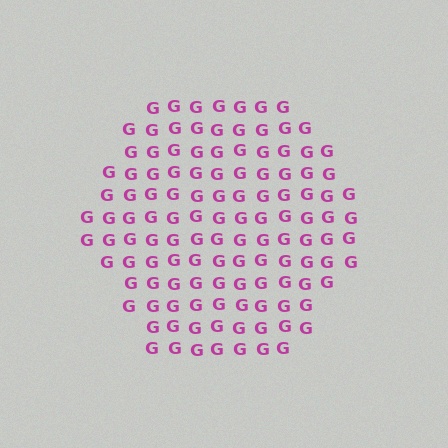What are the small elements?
The small elements are letter G's.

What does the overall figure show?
The overall figure shows a hexagon.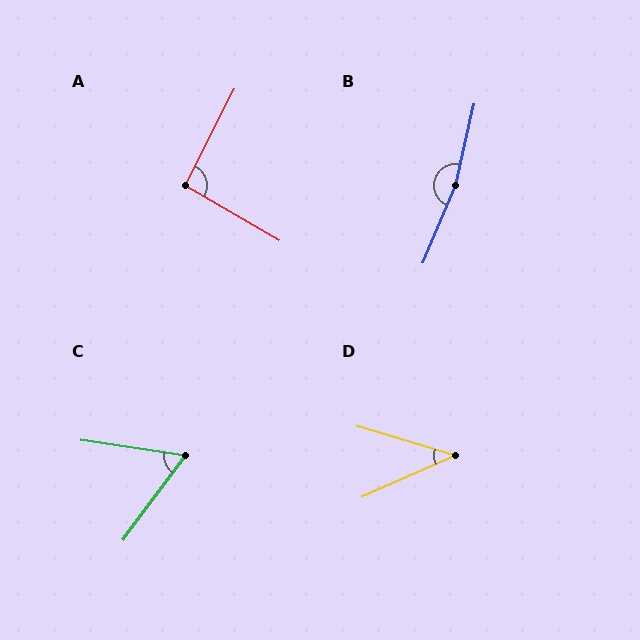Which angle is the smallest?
D, at approximately 41 degrees.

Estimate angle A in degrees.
Approximately 93 degrees.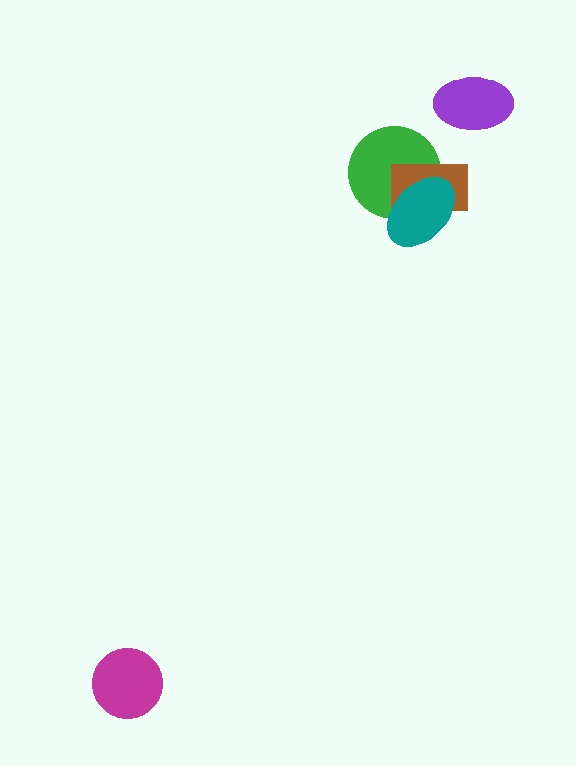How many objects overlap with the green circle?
2 objects overlap with the green circle.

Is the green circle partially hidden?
Yes, it is partially covered by another shape.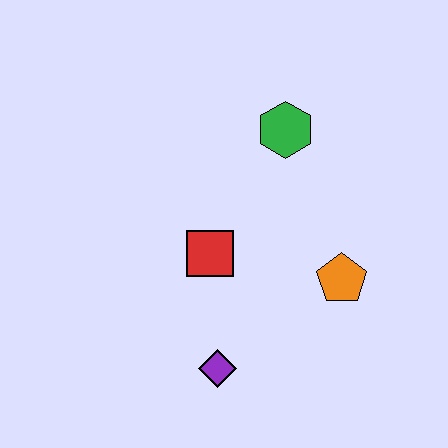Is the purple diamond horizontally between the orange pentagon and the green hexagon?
No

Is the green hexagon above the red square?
Yes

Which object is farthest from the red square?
The green hexagon is farthest from the red square.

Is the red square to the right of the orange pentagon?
No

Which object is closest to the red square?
The purple diamond is closest to the red square.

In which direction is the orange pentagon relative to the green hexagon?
The orange pentagon is below the green hexagon.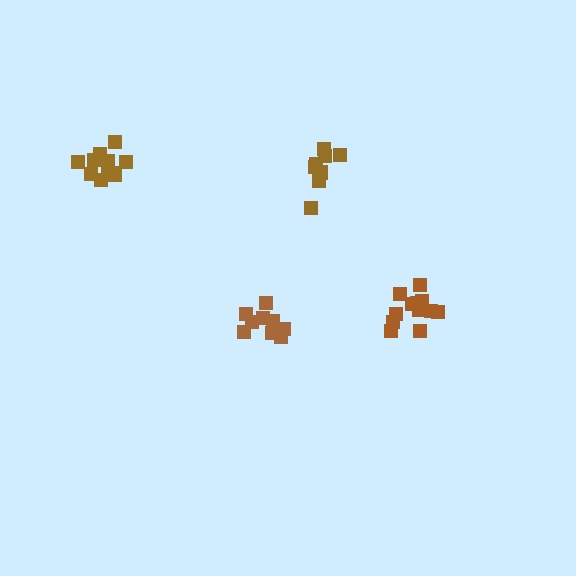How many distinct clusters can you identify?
There are 4 distinct clusters.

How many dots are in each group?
Group 1: 11 dots, Group 2: 12 dots, Group 3: 12 dots, Group 4: 10 dots (45 total).